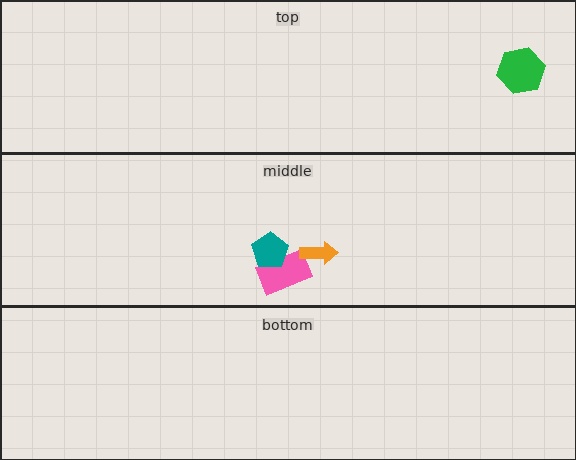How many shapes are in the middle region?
3.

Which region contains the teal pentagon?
The middle region.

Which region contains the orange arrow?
The middle region.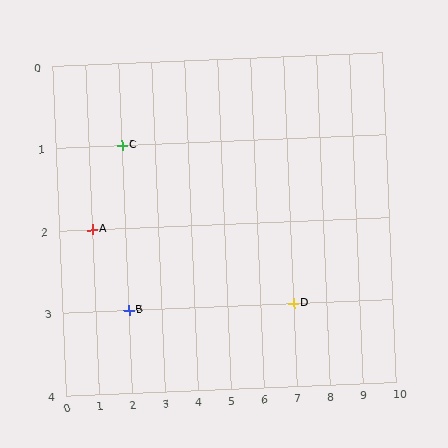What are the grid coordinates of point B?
Point B is at grid coordinates (2, 3).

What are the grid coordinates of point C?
Point C is at grid coordinates (2, 1).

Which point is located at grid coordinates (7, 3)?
Point D is at (7, 3).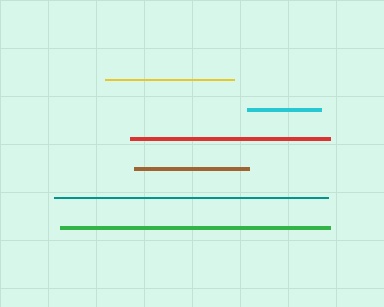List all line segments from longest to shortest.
From longest to shortest: teal, green, red, yellow, brown, cyan.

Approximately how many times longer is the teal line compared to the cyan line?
The teal line is approximately 3.7 times the length of the cyan line.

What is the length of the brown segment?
The brown segment is approximately 115 pixels long.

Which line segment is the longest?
The teal line is the longest at approximately 274 pixels.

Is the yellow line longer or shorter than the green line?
The green line is longer than the yellow line.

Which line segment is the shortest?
The cyan line is the shortest at approximately 74 pixels.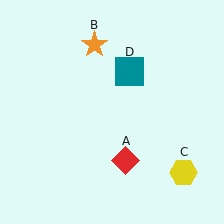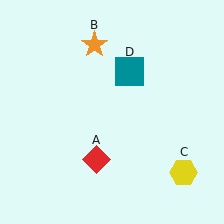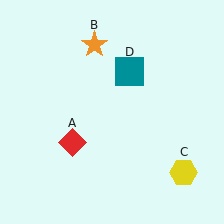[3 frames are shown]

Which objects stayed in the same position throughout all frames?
Orange star (object B) and yellow hexagon (object C) and teal square (object D) remained stationary.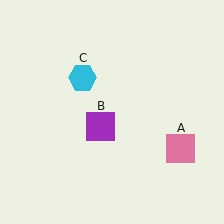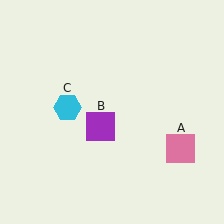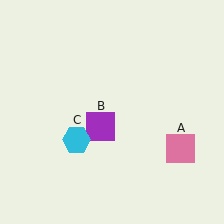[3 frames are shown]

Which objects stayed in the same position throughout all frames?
Pink square (object A) and purple square (object B) remained stationary.